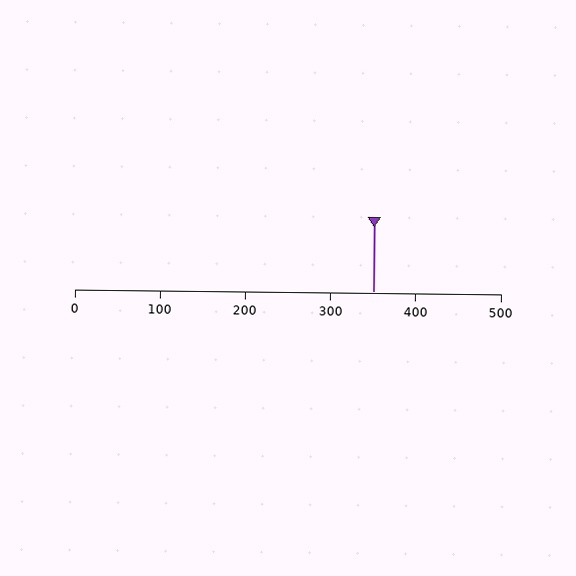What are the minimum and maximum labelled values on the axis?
The axis runs from 0 to 500.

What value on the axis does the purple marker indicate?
The marker indicates approximately 350.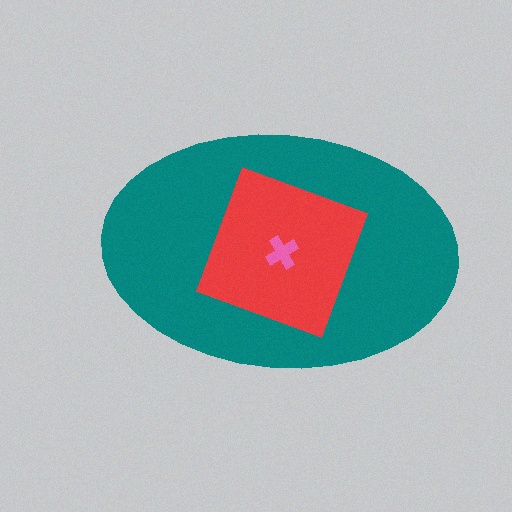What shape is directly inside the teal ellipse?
The red square.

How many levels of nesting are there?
3.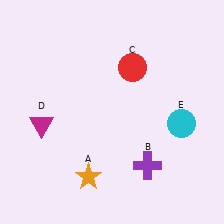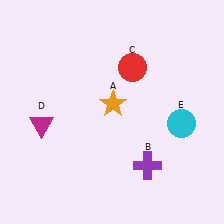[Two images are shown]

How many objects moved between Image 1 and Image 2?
1 object moved between the two images.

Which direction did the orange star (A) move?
The orange star (A) moved up.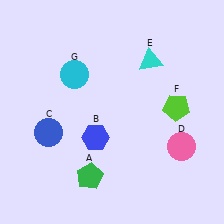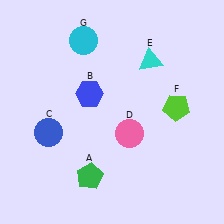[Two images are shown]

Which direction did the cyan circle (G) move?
The cyan circle (G) moved up.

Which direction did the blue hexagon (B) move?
The blue hexagon (B) moved up.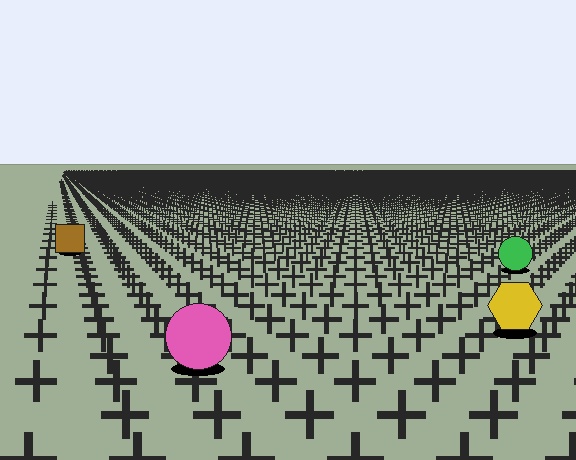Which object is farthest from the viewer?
The brown square is farthest from the viewer. It appears smaller and the ground texture around it is denser.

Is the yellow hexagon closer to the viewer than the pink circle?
No. The pink circle is closer — you can tell from the texture gradient: the ground texture is coarser near it.